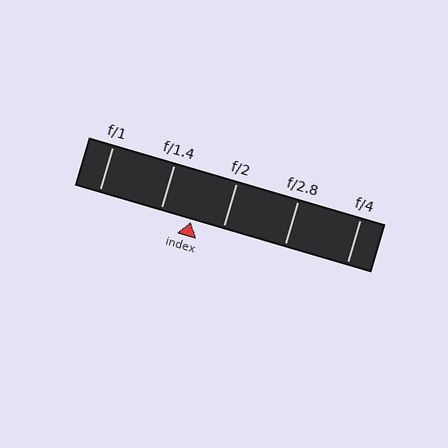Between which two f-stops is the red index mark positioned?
The index mark is between f/1.4 and f/2.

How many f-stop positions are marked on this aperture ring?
There are 5 f-stop positions marked.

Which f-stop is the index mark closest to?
The index mark is closest to f/1.4.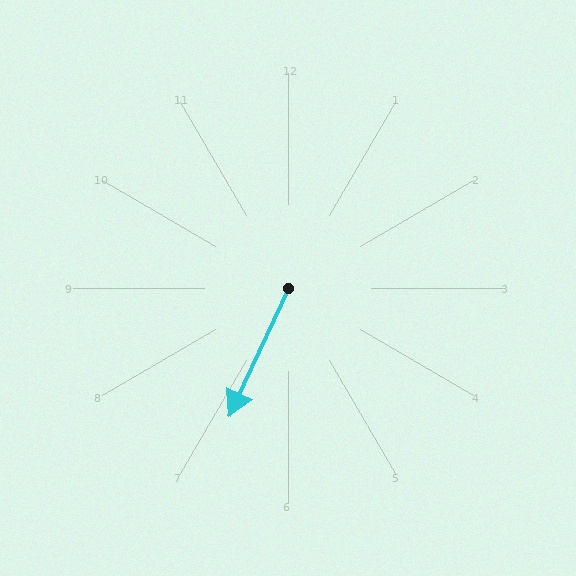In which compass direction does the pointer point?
Southwest.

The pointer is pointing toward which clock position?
Roughly 7 o'clock.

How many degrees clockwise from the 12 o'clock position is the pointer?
Approximately 205 degrees.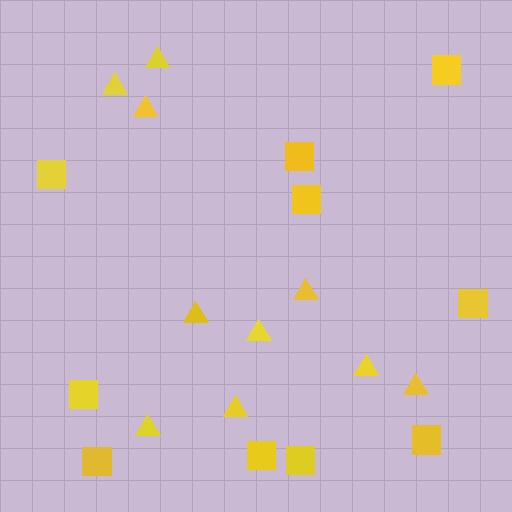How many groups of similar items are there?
There are 2 groups: one group of triangles (10) and one group of squares (10).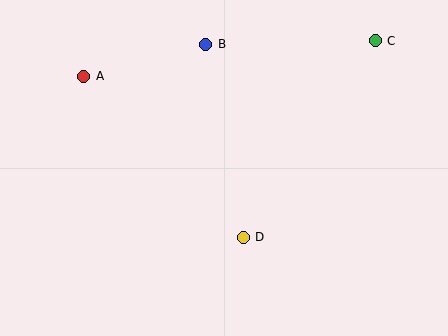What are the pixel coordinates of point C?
Point C is at (375, 41).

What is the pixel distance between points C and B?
The distance between C and B is 169 pixels.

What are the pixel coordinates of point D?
Point D is at (243, 237).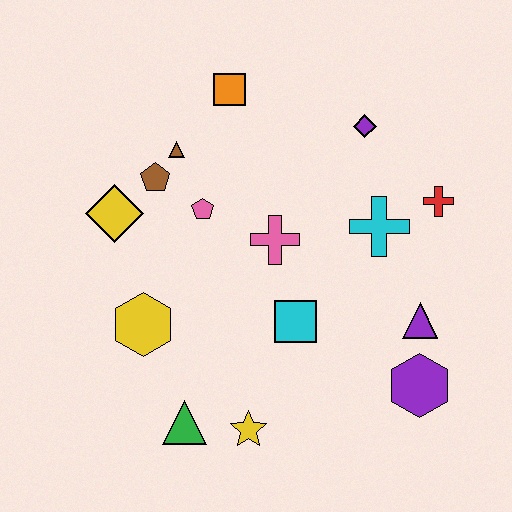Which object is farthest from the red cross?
The green triangle is farthest from the red cross.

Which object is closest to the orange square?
The brown triangle is closest to the orange square.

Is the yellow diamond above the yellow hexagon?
Yes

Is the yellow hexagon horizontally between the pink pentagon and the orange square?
No